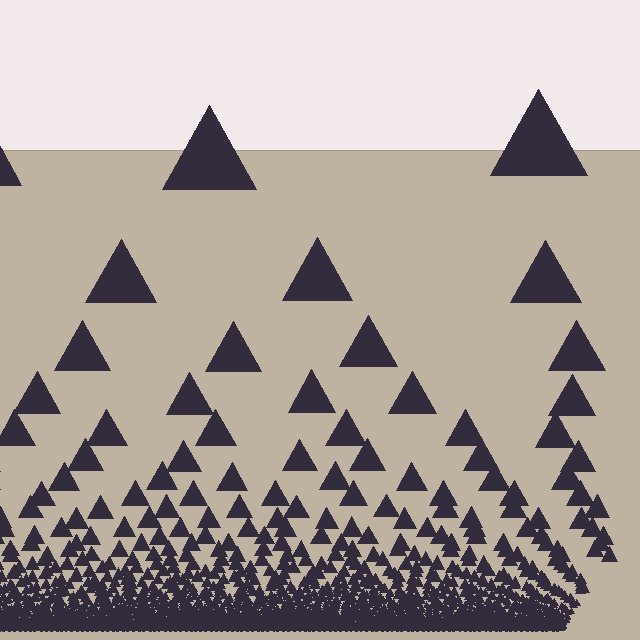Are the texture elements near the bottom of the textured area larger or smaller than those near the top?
Smaller. The gradient is inverted — elements near the bottom are smaller and denser.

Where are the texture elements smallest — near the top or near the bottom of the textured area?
Near the bottom.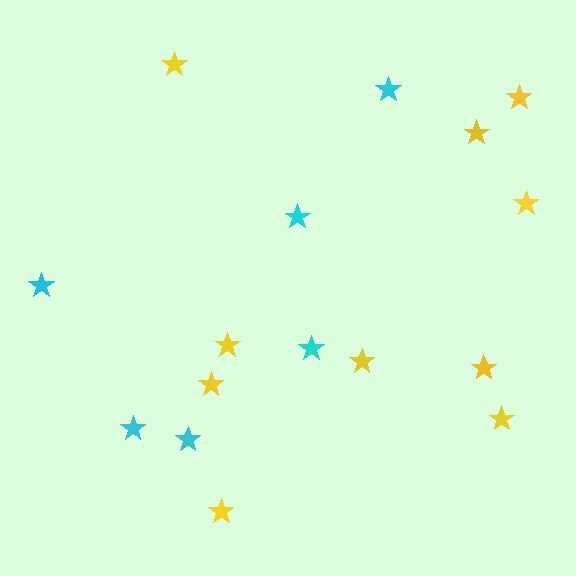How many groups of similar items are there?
There are 2 groups: one group of yellow stars (10) and one group of cyan stars (6).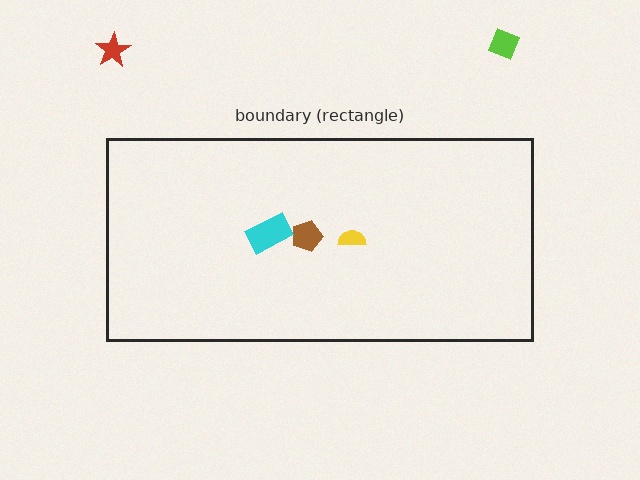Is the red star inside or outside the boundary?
Outside.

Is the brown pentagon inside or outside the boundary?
Inside.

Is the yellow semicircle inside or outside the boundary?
Inside.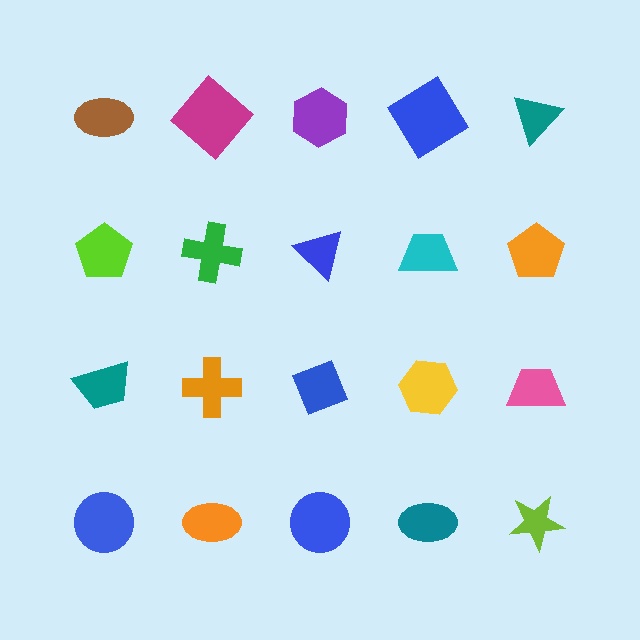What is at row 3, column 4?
A yellow hexagon.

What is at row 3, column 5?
A pink trapezoid.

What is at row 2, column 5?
An orange pentagon.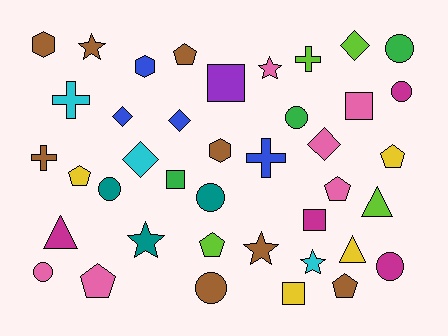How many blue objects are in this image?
There are 4 blue objects.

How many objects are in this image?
There are 40 objects.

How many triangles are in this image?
There are 3 triangles.